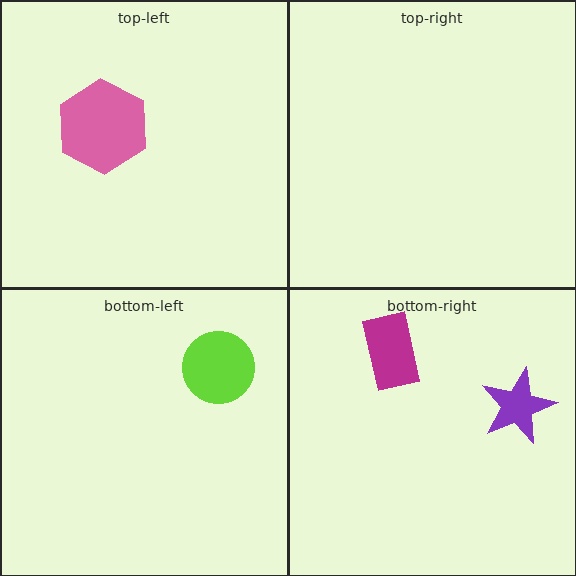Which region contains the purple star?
The bottom-right region.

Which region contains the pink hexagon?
The top-left region.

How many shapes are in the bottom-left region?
1.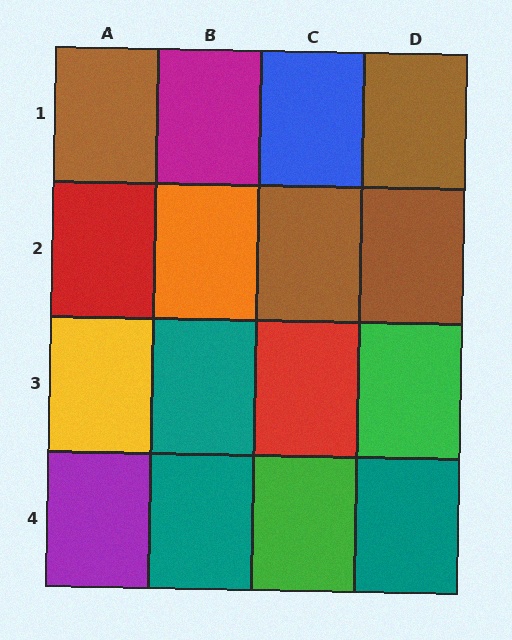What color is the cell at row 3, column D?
Green.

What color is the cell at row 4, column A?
Purple.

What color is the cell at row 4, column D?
Teal.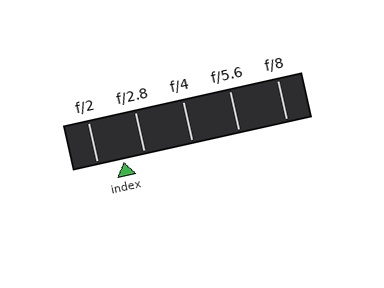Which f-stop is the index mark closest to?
The index mark is closest to f/2.8.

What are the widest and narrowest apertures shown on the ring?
The widest aperture shown is f/2 and the narrowest is f/8.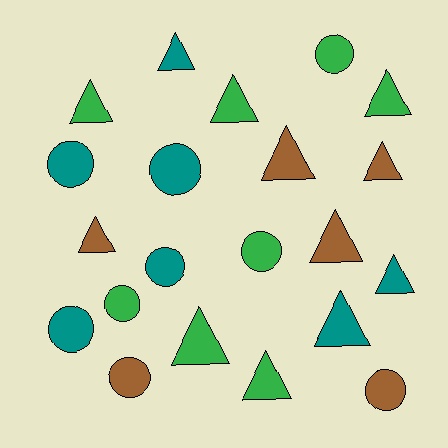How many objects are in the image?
There are 21 objects.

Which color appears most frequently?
Green, with 8 objects.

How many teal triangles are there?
There are 3 teal triangles.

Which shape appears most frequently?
Triangle, with 12 objects.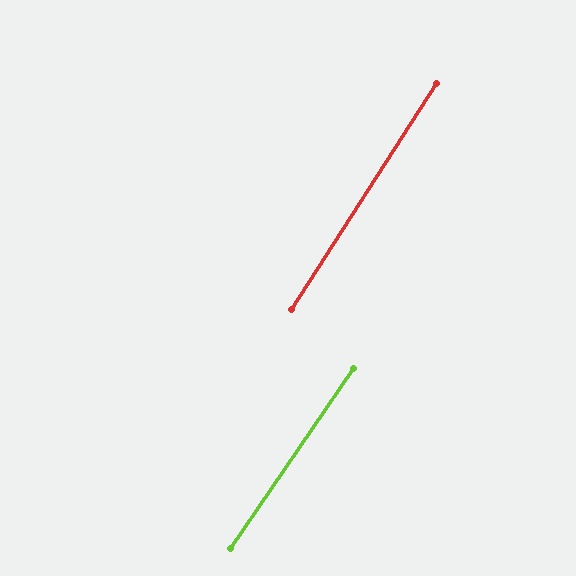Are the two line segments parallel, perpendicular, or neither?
Parallel — their directions differ by only 1.8°.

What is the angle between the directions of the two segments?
Approximately 2 degrees.